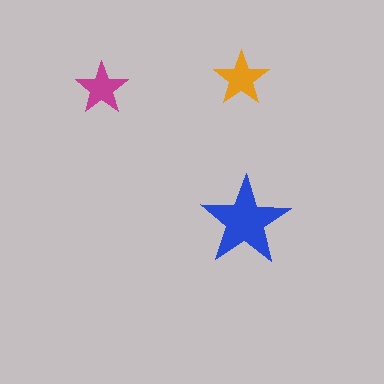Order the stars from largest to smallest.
the blue one, the orange one, the magenta one.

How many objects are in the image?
There are 3 objects in the image.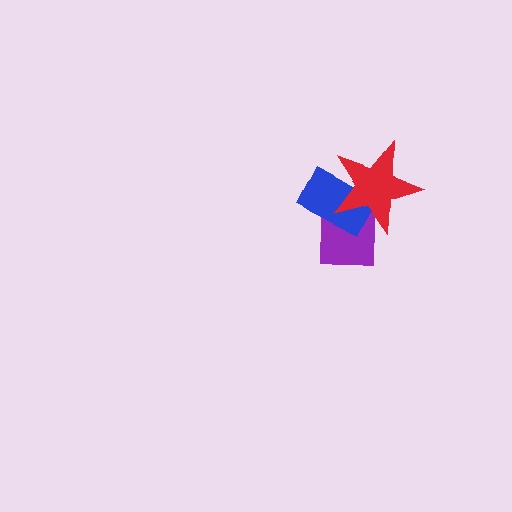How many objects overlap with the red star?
2 objects overlap with the red star.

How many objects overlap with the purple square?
2 objects overlap with the purple square.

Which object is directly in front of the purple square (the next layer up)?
The blue rectangle is directly in front of the purple square.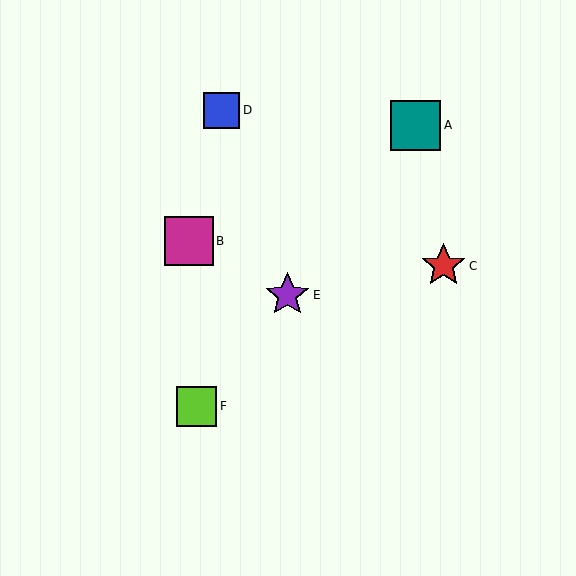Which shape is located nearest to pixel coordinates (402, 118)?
The teal square (labeled A) at (416, 125) is nearest to that location.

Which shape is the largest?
The teal square (labeled A) is the largest.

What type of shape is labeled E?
Shape E is a purple star.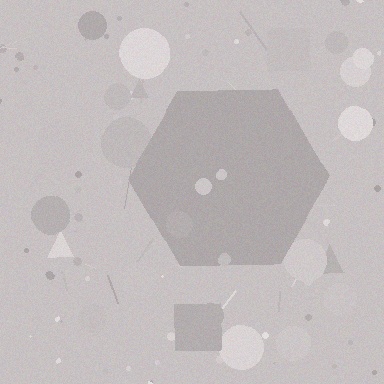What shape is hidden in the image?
A hexagon is hidden in the image.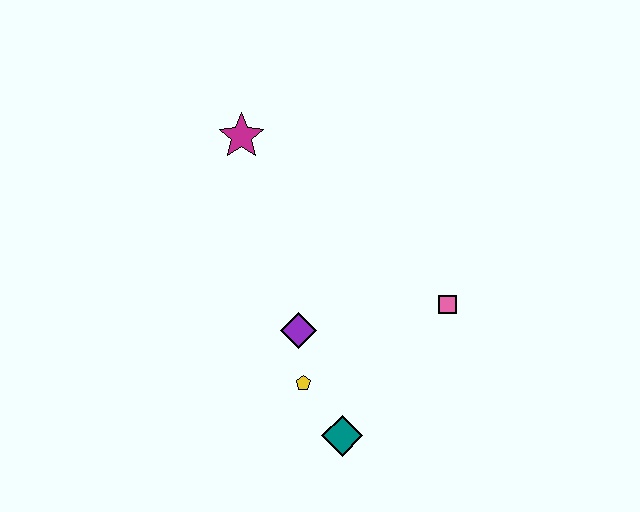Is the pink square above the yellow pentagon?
Yes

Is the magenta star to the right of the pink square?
No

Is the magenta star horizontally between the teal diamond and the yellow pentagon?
No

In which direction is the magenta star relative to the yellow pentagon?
The magenta star is above the yellow pentagon.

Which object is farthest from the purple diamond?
The magenta star is farthest from the purple diamond.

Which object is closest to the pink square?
The purple diamond is closest to the pink square.